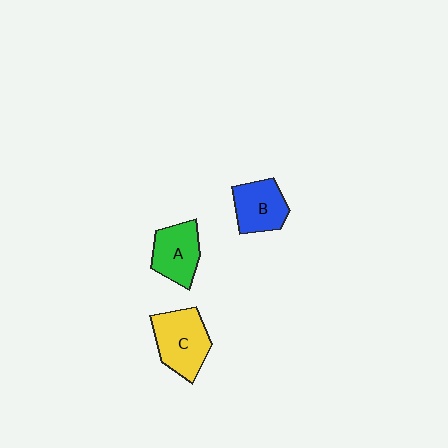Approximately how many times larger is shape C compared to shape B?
Approximately 1.3 times.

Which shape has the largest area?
Shape C (yellow).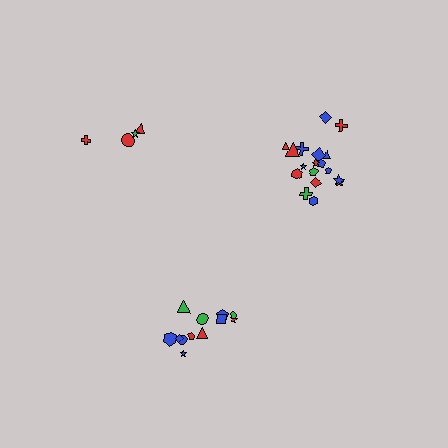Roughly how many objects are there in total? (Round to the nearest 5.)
Roughly 35 objects in total.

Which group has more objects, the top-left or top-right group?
The top-right group.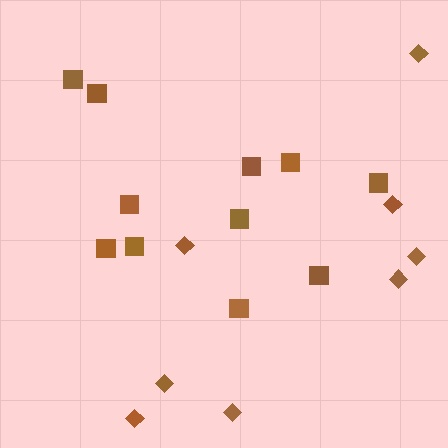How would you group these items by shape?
There are 2 groups: one group of diamonds (8) and one group of squares (11).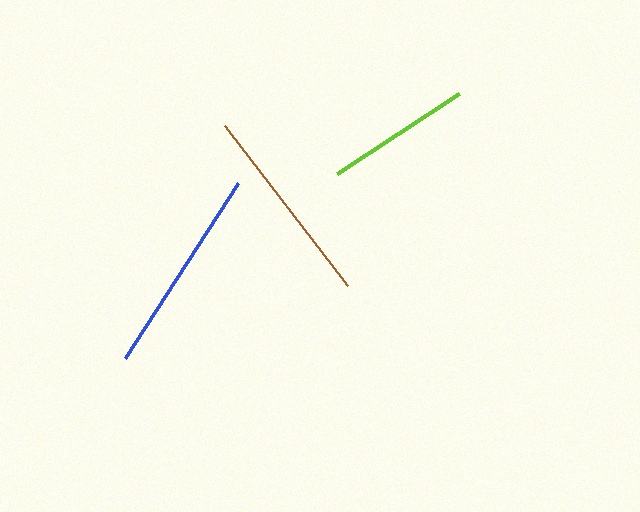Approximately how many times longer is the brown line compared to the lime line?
The brown line is approximately 1.4 times the length of the lime line.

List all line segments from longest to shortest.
From longest to shortest: blue, brown, lime.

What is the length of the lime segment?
The lime segment is approximately 145 pixels long.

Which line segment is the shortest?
The lime line is the shortest at approximately 145 pixels.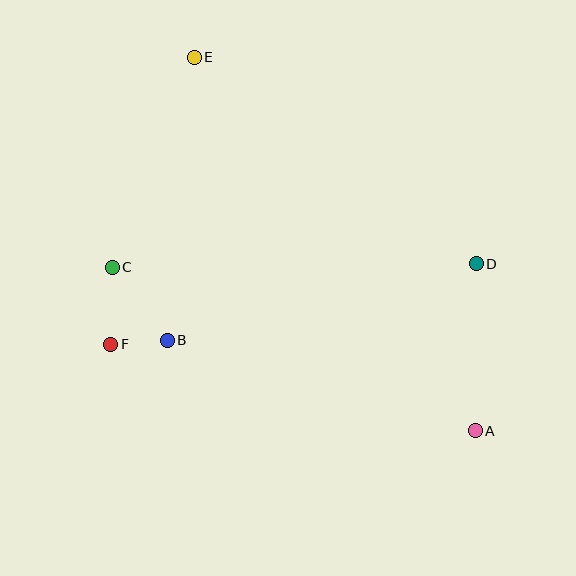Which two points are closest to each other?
Points B and F are closest to each other.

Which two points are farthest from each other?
Points A and E are farthest from each other.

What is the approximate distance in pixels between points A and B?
The distance between A and B is approximately 321 pixels.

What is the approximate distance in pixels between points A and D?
The distance between A and D is approximately 167 pixels.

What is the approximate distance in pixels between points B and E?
The distance between B and E is approximately 285 pixels.